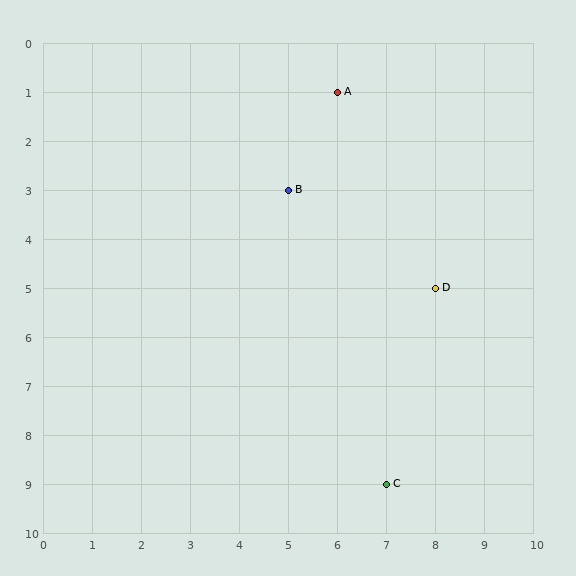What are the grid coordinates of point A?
Point A is at grid coordinates (6, 1).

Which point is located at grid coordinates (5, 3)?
Point B is at (5, 3).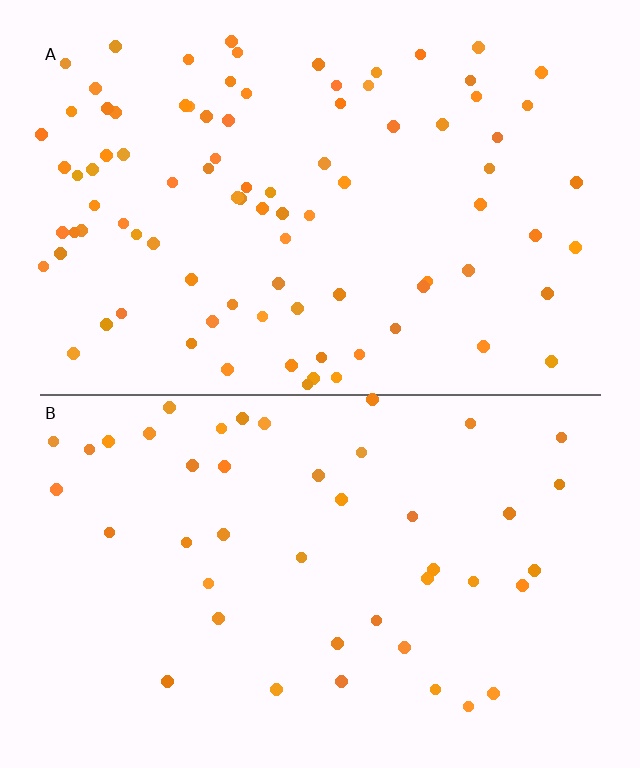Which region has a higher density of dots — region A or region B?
A (the top).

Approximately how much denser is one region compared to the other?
Approximately 2.1× — region A over region B.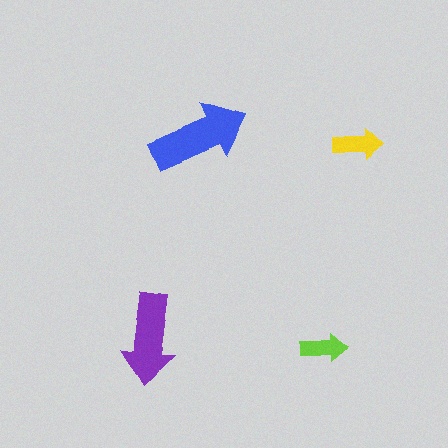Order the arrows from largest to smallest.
the blue one, the purple one, the yellow one, the lime one.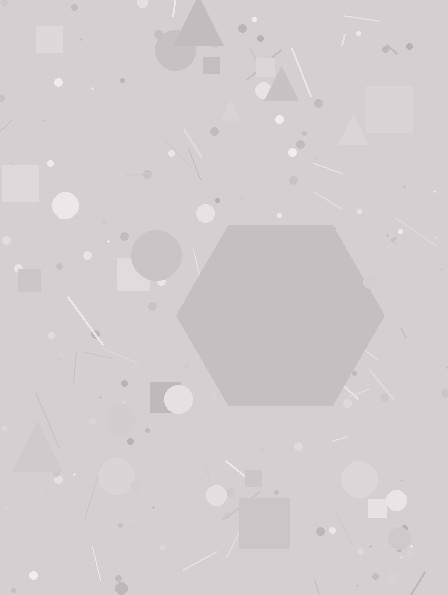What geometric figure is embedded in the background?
A hexagon is embedded in the background.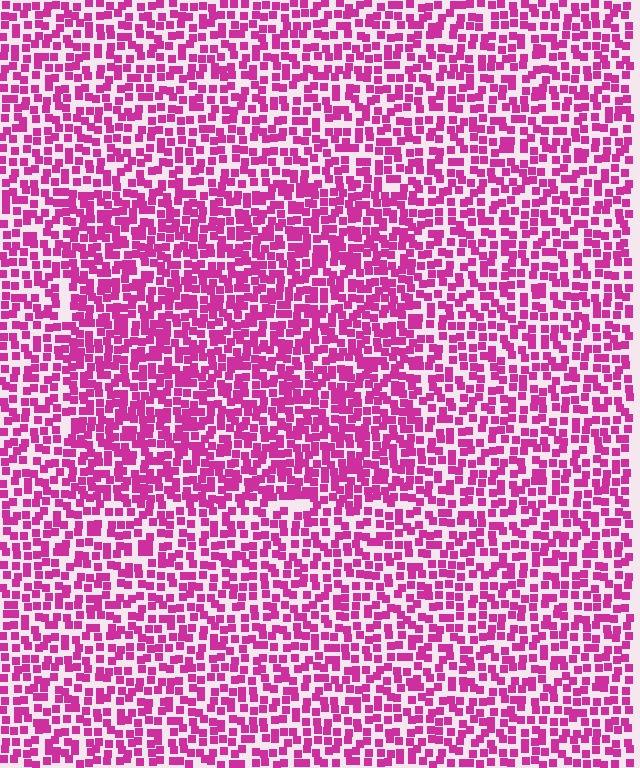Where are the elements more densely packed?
The elements are more densely packed inside the rectangle boundary.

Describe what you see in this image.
The image contains small magenta elements arranged at two different densities. A rectangle-shaped region is visible where the elements are more densely packed than the surrounding area.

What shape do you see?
I see a rectangle.